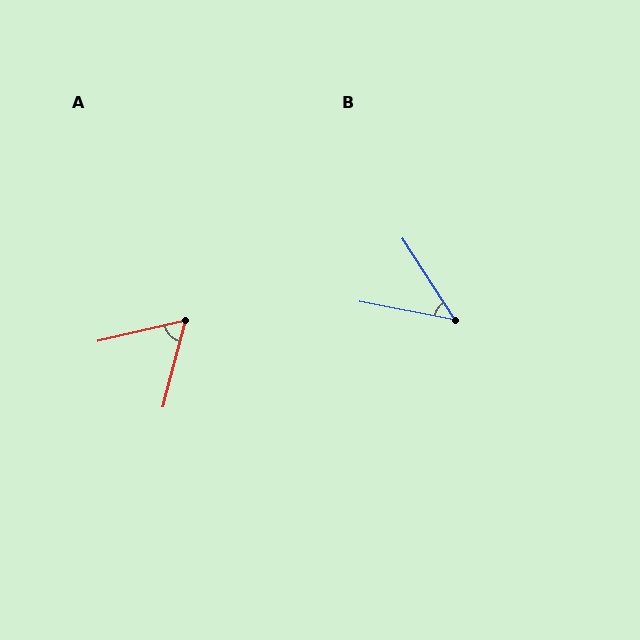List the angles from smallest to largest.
B (46°), A (62°).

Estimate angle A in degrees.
Approximately 62 degrees.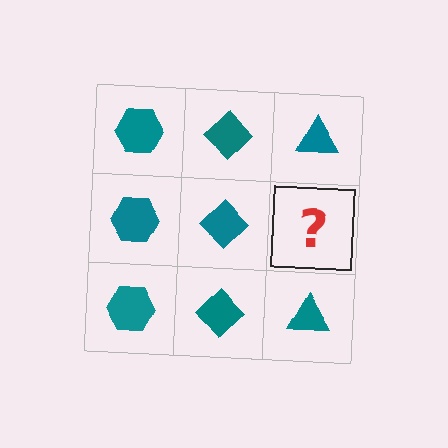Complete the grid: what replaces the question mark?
The question mark should be replaced with a teal triangle.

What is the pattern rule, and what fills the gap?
The rule is that each column has a consistent shape. The gap should be filled with a teal triangle.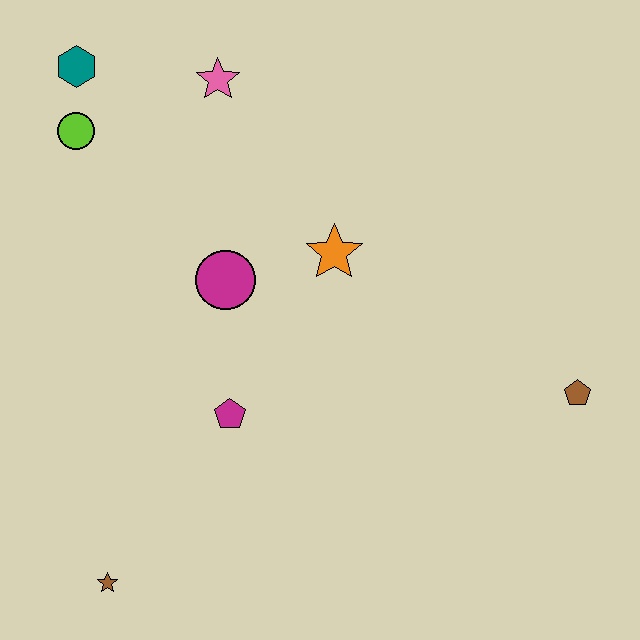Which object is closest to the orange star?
The magenta circle is closest to the orange star.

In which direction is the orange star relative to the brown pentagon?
The orange star is to the left of the brown pentagon.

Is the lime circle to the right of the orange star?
No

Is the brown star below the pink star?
Yes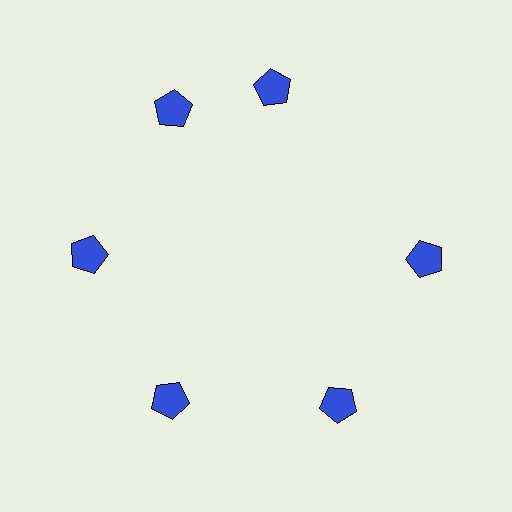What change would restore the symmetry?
The symmetry would be restored by rotating it back into even spacing with its neighbors so that all 6 pentagons sit at equal angles and equal distance from the center.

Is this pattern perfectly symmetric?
No. The 6 blue pentagons are arranged in a ring, but one element near the 1 o'clock position is rotated out of alignment along the ring, breaking the 6-fold rotational symmetry.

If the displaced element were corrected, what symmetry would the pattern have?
It would have 6-fold rotational symmetry — the pattern would map onto itself every 60 degrees.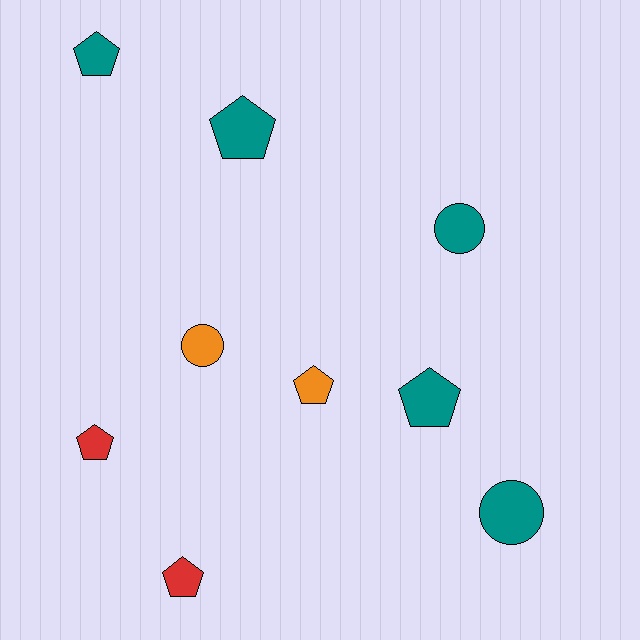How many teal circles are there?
There are 2 teal circles.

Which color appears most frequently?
Teal, with 5 objects.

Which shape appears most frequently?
Pentagon, with 6 objects.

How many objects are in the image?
There are 9 objects.